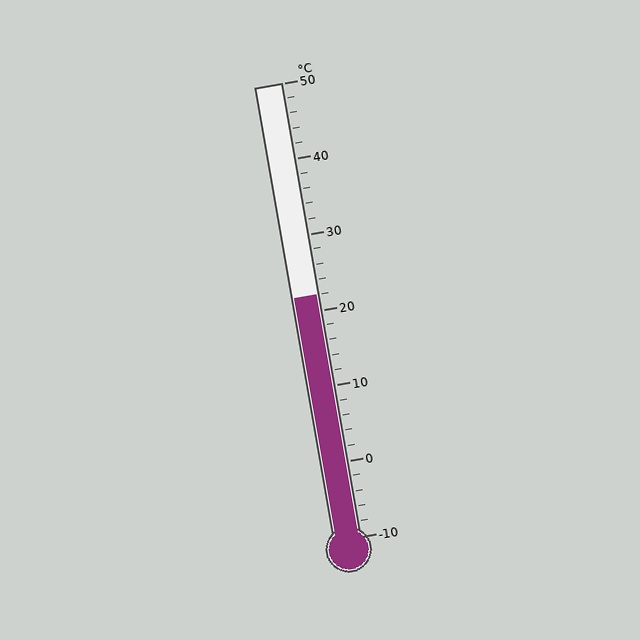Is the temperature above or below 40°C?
The temperature is below 40°C.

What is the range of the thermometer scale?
The thermometer scale ranges from -10°C to 50°C.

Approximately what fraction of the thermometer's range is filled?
The thermometer is filled to approximately 55% of its range.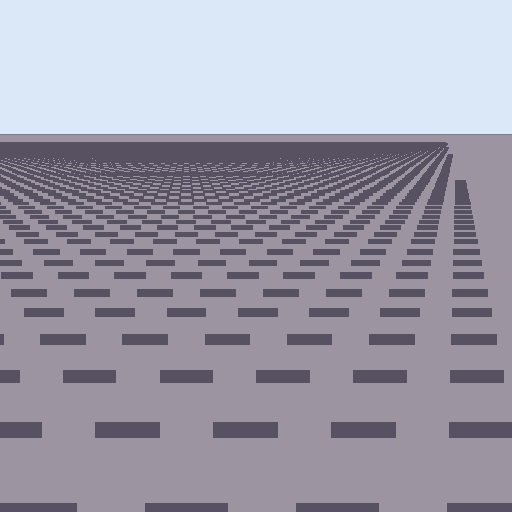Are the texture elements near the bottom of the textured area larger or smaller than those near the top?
Larger. Near the bottom, elements are closer to the viewer and appear at a bigger on-screen size.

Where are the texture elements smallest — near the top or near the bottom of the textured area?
Near the top.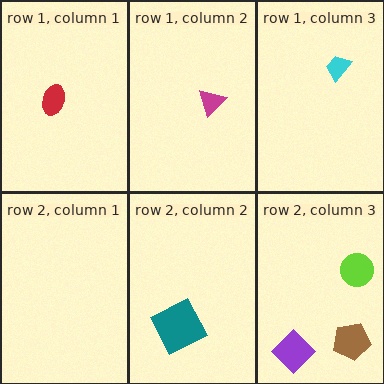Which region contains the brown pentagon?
The row 2, column 3 region.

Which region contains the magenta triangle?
The row 1, column 2 region.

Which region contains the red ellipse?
The row 1, column 1 region.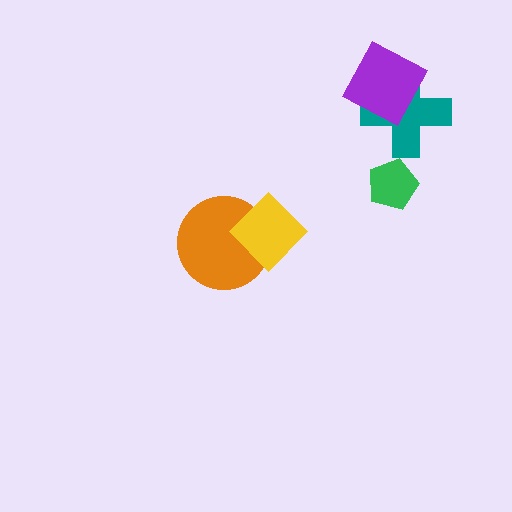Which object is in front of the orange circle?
The yellow diamond is in front of the orange circle.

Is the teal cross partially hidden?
Yes, it is partially covered by another shape.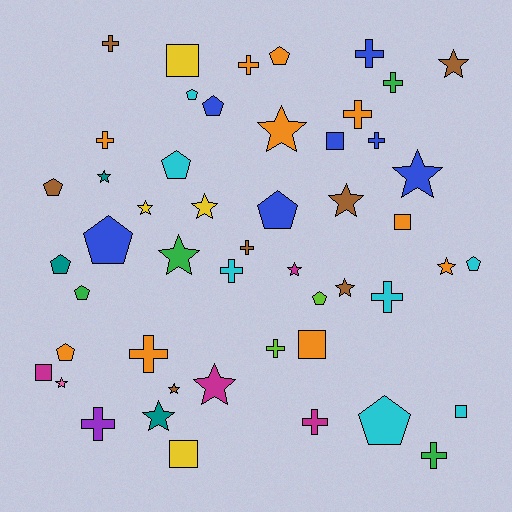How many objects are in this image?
There are 50 objects.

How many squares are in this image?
There are 7 squares.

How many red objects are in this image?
There are no red objects.